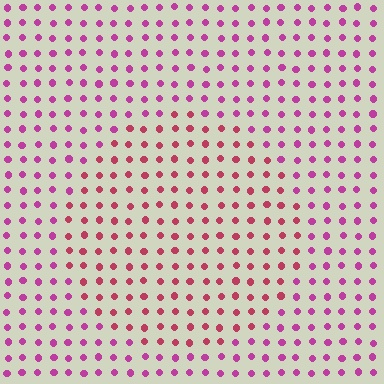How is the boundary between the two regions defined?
The boundary is defined purely by a slight shift in hue (about 30 degrees). Spacing, size, and orientation are identical on both sides.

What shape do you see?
I see a circle.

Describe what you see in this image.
The image is filled with small magenta elements in a uniform arrangement. A circle-shaped region is visible where the elements are tinted to a slightly different hue, forming a subtle color boundary.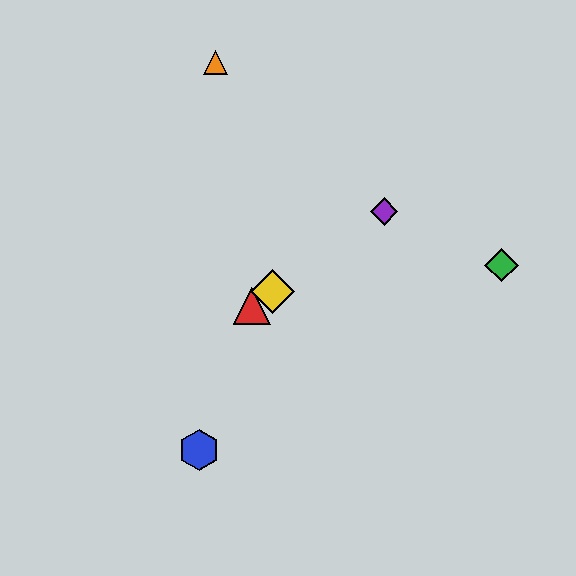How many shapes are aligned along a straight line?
3 shapes (the red triangle, the yellow diamond, the purple diamond) are aligned along a straight line.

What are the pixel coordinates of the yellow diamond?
The yellow diamond is at (273, 291).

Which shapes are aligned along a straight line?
The red triangle, the yellow diamond, the purple diamond are aligned along a straight line.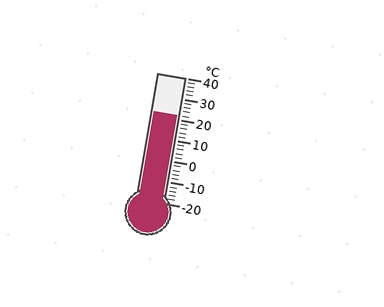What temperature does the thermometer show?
The thermometer shows approximately 22°C.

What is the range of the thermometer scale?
The thermometer scale ranges from -20°C to 40°C.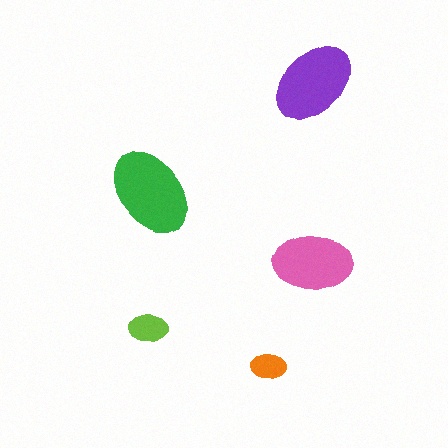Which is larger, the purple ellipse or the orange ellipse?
The purple one.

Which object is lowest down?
The orange ellipse is bottommost.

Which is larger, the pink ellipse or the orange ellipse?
The pink one.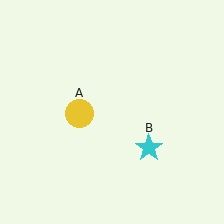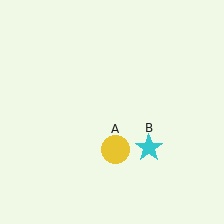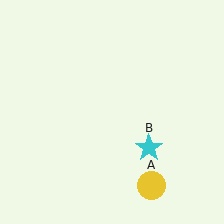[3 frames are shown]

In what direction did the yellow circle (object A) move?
The yellow circle (object A) moved down and to the right.